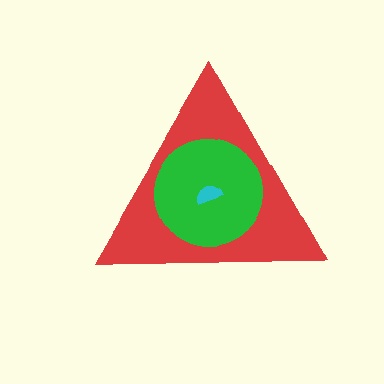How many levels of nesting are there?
3.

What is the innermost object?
The cyan semicircle.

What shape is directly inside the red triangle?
The green circle.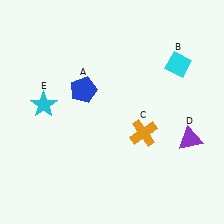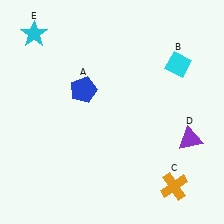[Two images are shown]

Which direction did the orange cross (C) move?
The orange cross (C) moved down.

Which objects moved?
The objects that moved are: the orange cross (C), the cyan star (E).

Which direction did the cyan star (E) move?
The cyan star (E) moved up.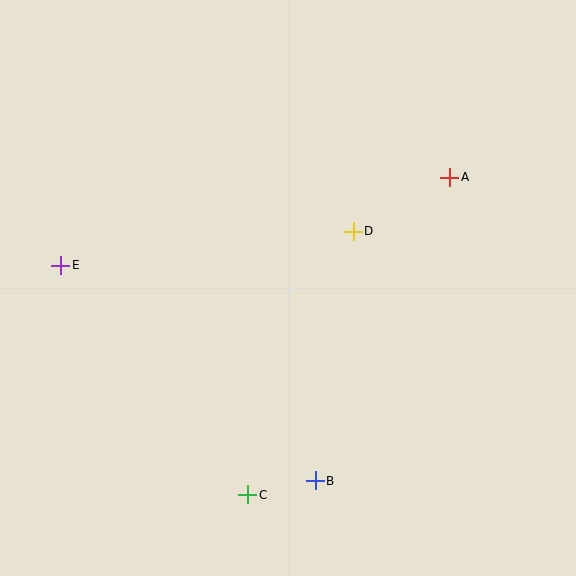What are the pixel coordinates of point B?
Point B is at (315, 481).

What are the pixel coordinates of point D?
Point D is at (353, 231).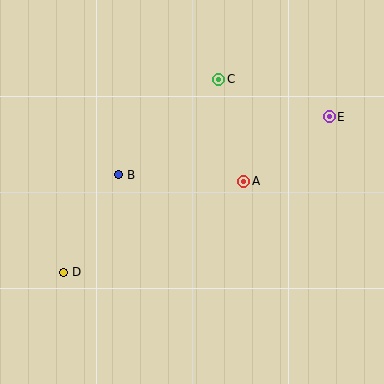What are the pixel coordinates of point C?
Point C is at (219, 79).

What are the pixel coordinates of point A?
Point A is at (244, 181).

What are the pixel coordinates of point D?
Point D is at (64, 272).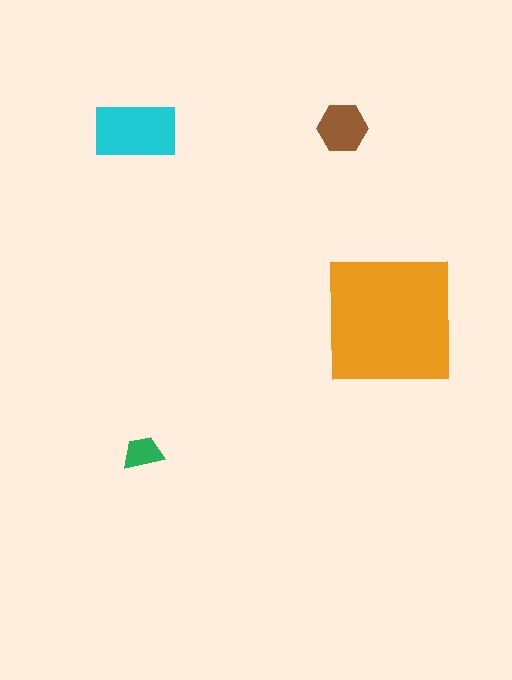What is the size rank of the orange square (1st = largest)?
1st.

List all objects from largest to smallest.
The orange square, the cyan rectangle, the brown hexagon, the green trapezoid.